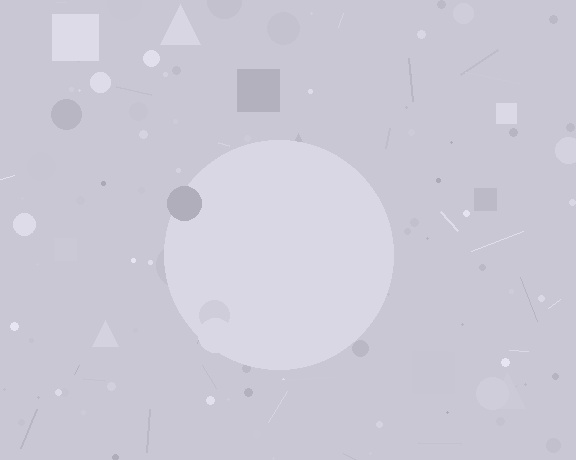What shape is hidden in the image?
A circle is hidden in the image.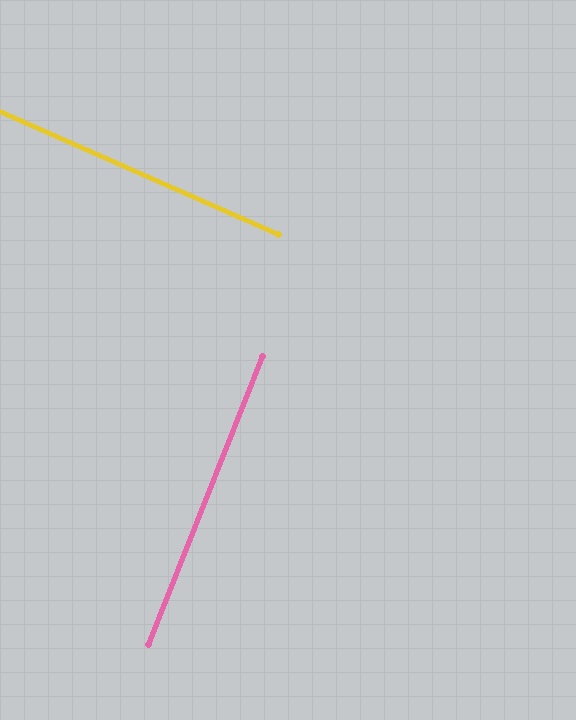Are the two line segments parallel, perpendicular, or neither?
Perpendicular — they meet at approximately 88°.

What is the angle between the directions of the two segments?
Approximately 88 degrees.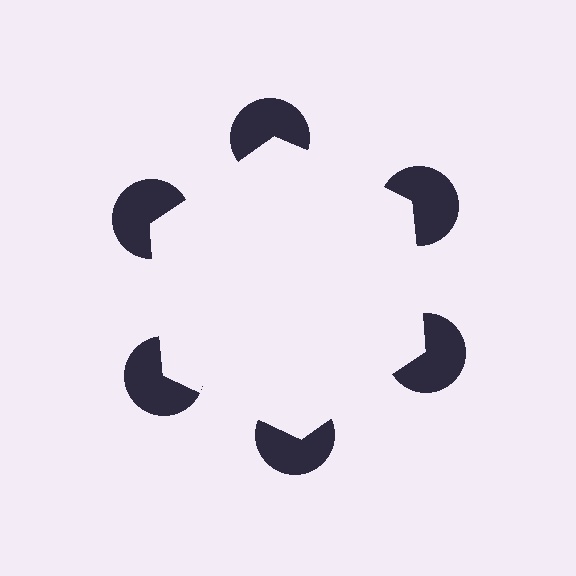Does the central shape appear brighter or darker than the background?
It typically appears slightly brighter than the background, even though no actual brightness change is drawn.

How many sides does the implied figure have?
6 sides.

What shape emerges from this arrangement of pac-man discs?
An illusory hexagon — its edges are inferred from the aligned wedge cuts in the pac-man discs, not physically drawn.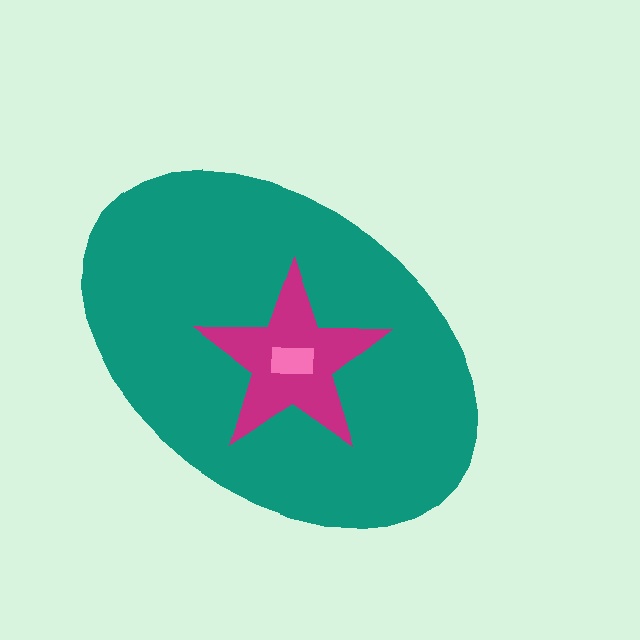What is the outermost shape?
The teal ellipse.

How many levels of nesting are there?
3.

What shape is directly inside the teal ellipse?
The magenta star.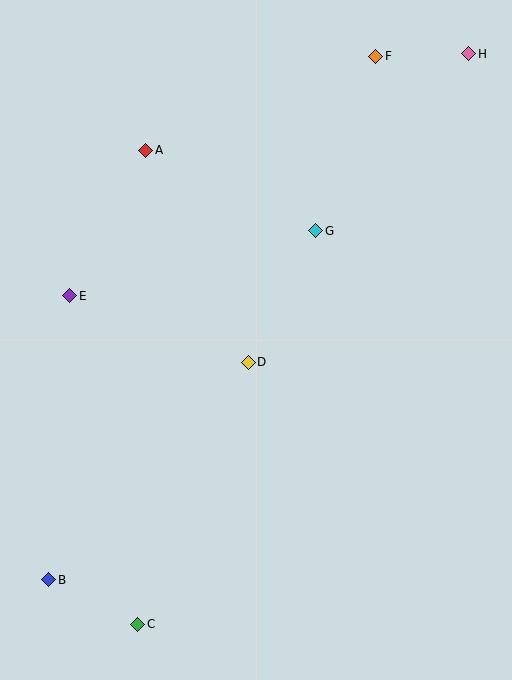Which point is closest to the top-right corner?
Point H is closest to the top-right corner.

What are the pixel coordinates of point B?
Point B is at (49, 580).